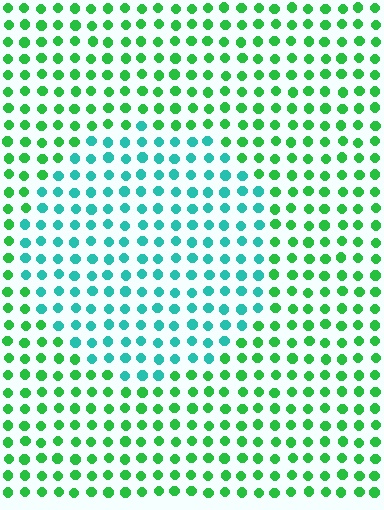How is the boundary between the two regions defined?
The boundary is defined purely by a slight shift in hue (about 44 degrees). Spacing, size, and orientation are identical on both sides.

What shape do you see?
I see a circle.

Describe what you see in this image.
The image is filled with small green elements in a uniform arrangement. A circle-shaped region is visible where the elements are tinted to a slightly different hue, forming a subtle color boundary.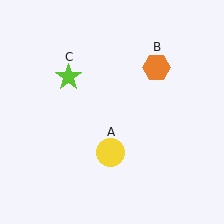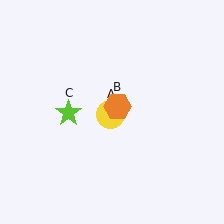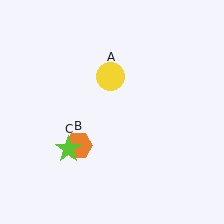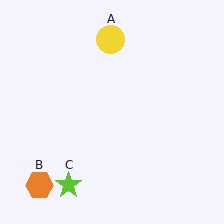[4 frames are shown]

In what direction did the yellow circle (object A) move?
The yellow circle (object A) moved up.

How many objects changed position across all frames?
3 objects changed position: yellow circle (object A), orange hexagon (object B), lime star (object C).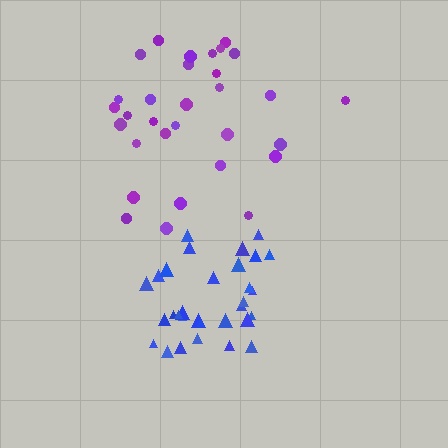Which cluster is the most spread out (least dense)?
Purple.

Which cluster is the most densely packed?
Blue.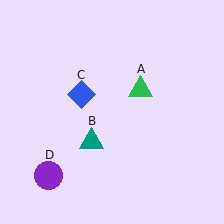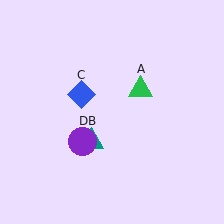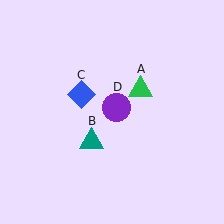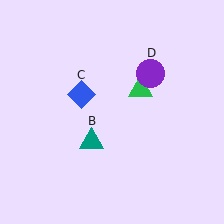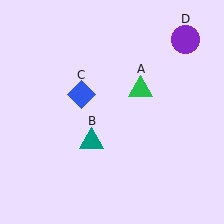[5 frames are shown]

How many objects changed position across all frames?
1 object changed position: purple circle (object D).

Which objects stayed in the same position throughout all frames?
Green triangle (object A) and teal triangle (object B) and blue diamond (object C) remained stationary.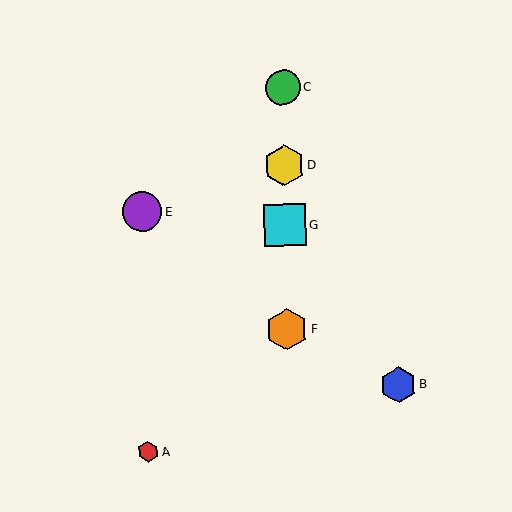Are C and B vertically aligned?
No, C is at x≈283 and B is at x≈398.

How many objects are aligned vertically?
4 objects (C, D, F, G) are aligned vertically.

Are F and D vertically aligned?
Yes, both are at x≈287.